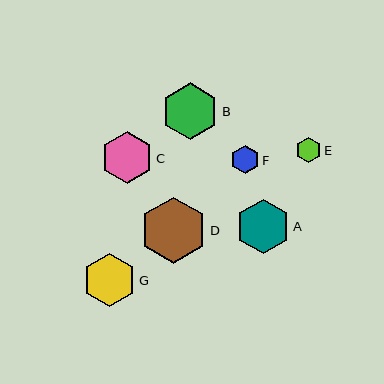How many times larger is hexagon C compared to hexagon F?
Hexagon C is approximately 1.8 times the size of hexagon F.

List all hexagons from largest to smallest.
From largest to smallest: D, B, A, G, C, F, E.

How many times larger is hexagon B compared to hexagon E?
Hexagon B is approximately 2.3 times the size of hexagon E.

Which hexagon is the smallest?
Hexagon E is the smallest with a size of approximately 25 pixels.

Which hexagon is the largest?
Hexagon D is the largest with a size of approximately 66 pixels.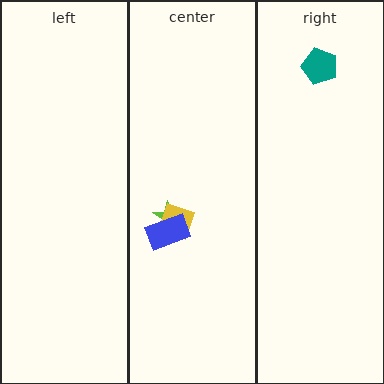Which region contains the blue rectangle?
The center region.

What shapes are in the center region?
The lime star, the yellow diamond, the blue rectangle.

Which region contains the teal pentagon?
The right region.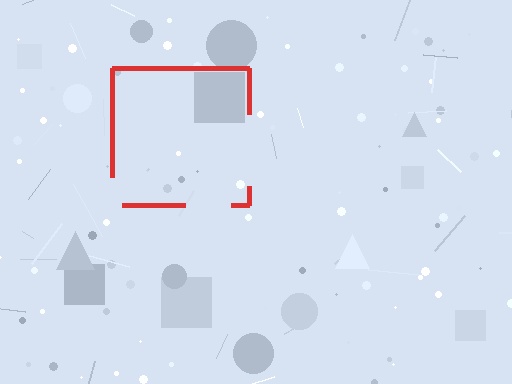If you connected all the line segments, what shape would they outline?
They would outline a square.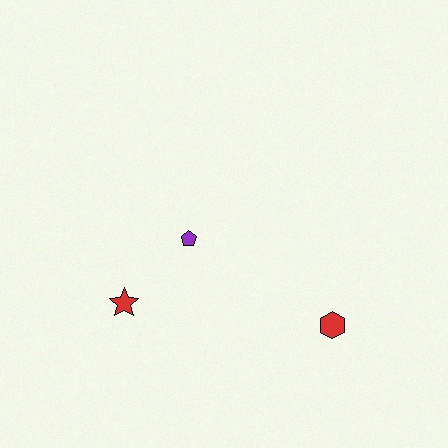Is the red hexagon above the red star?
No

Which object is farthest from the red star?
The red hexagon is farthest from the red star.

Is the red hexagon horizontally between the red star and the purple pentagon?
No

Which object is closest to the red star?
The purple pentagon is closest to the red star.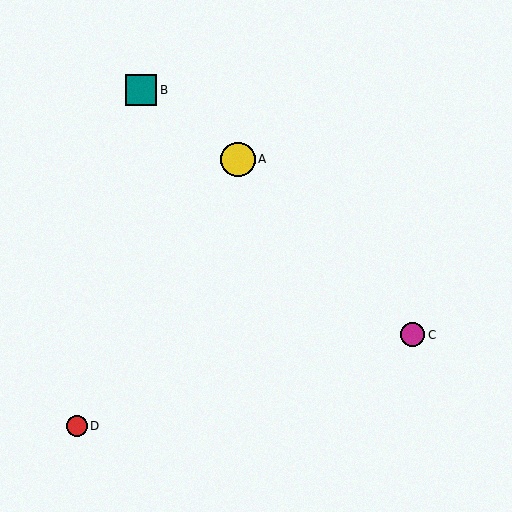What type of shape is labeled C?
Shape C is a magenta circle.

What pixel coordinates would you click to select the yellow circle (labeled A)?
Click at (238, 159) to select the yellow circle A.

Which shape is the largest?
The yellow circle (labeled A) is the largest.